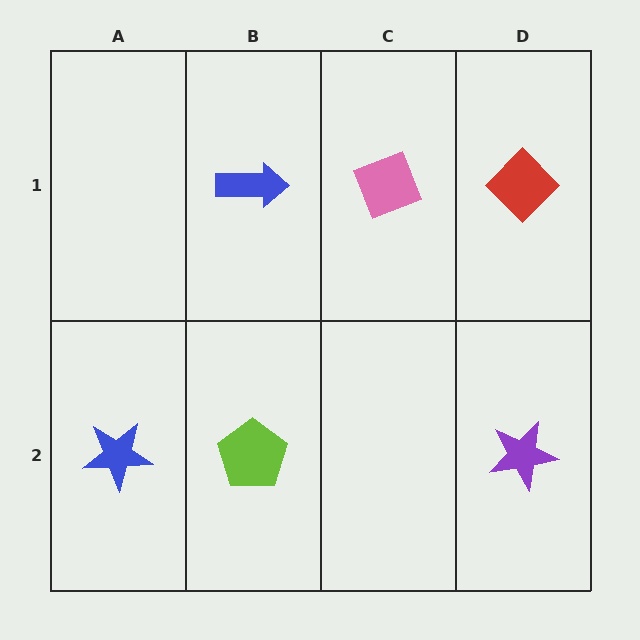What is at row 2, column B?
A lime pentagon.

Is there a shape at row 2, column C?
No, that cell is empty.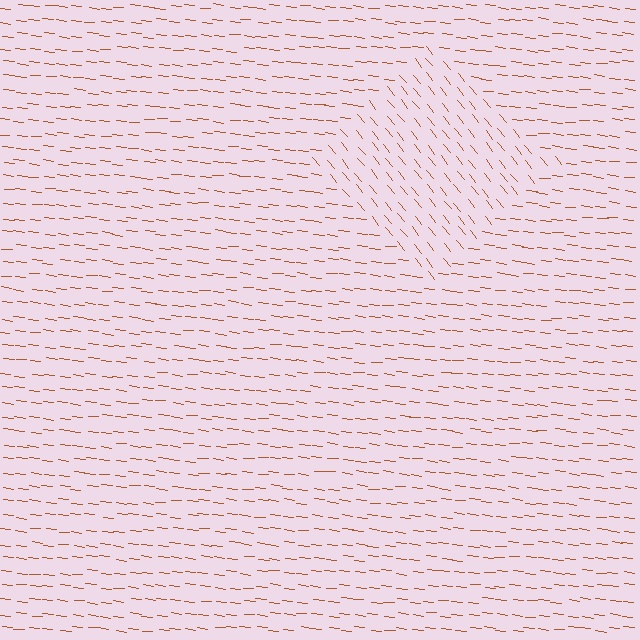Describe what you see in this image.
The image is filled with small brown line segments. A diamond region in the image has lines oriented differently from the surrounding lines, creating a visible texture boundary.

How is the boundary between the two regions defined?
The boundary is defined purely by a change in line orientation (approximately 45 degrees difference). All lines are the same color and thickness.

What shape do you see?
I see a diamond.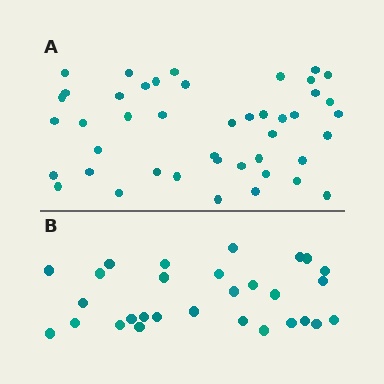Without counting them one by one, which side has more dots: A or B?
Region A (the top region) has more dots.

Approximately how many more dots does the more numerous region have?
Region A has approximately 15 more dots than region B.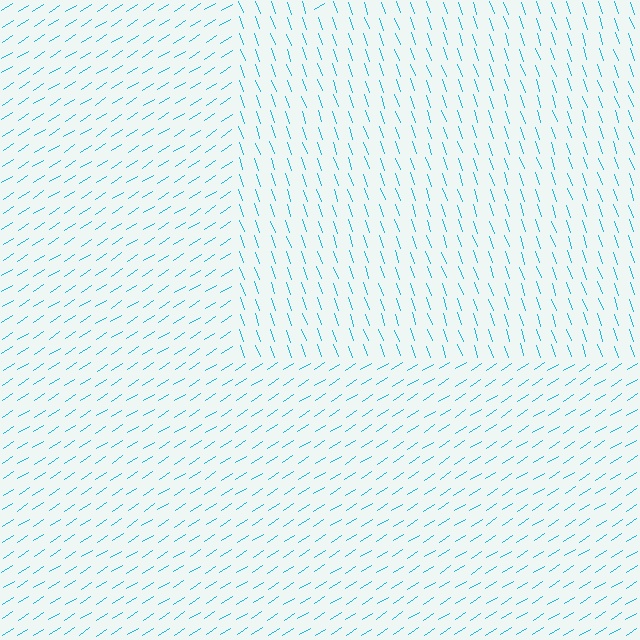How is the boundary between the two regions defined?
The boundary is defined purely by a change in line orientation (approximately 76 degrees difference). All lines are the same color and thickness.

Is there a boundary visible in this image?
Yes, there is a texture boundary formed by a change in line orientation.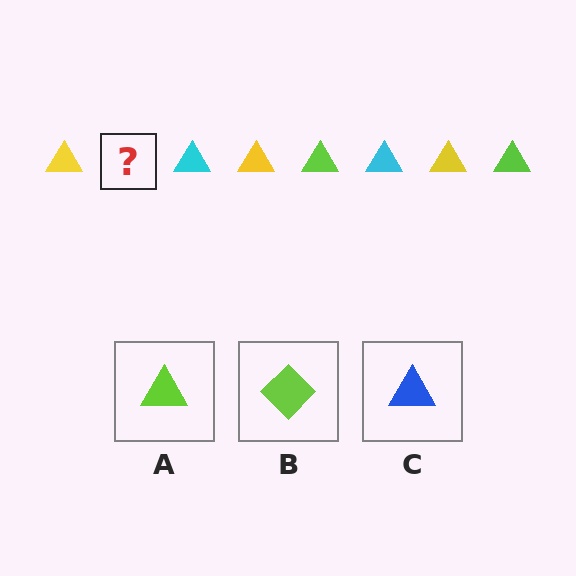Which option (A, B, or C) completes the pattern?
A.